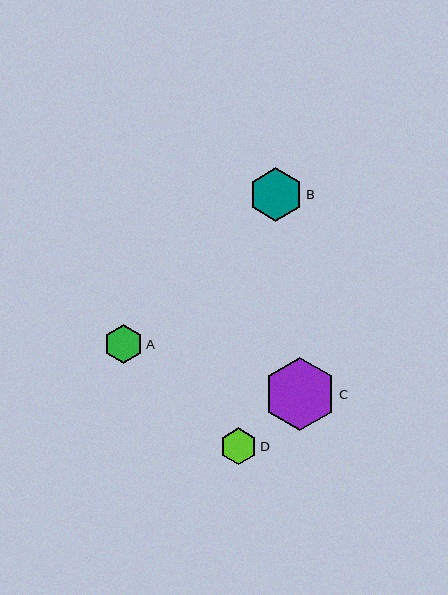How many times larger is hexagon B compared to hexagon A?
Hexagon B is approximately 1.4 times the size of hexagon A.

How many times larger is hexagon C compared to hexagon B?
Hexagon C is approximately 1.4 times the size of hexagon B.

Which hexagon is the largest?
Hexagon C is the largest with a size of approximately 73 pixels.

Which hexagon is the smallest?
Hexagon D is the smallest with a size of approximately 37 pixels.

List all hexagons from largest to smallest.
From largest to smallest: C, B, A, D.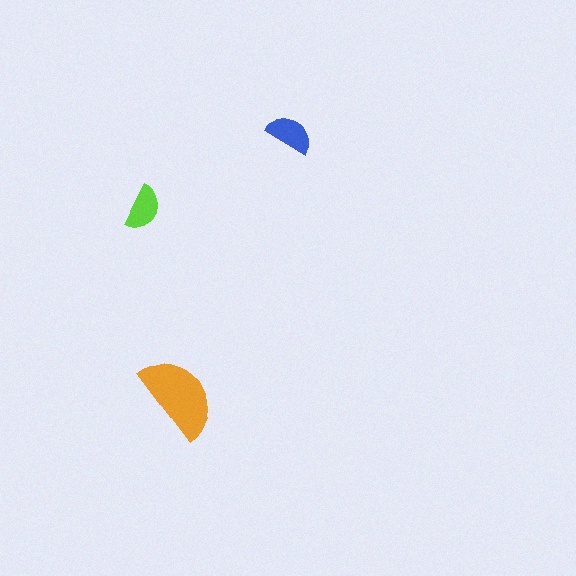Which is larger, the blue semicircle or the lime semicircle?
The blue one.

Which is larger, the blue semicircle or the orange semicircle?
The orange one.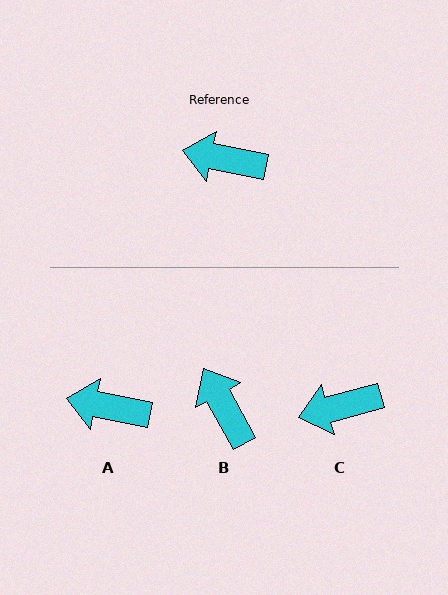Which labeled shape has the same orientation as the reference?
A.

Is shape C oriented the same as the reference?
No, it is off by about 26 degrees.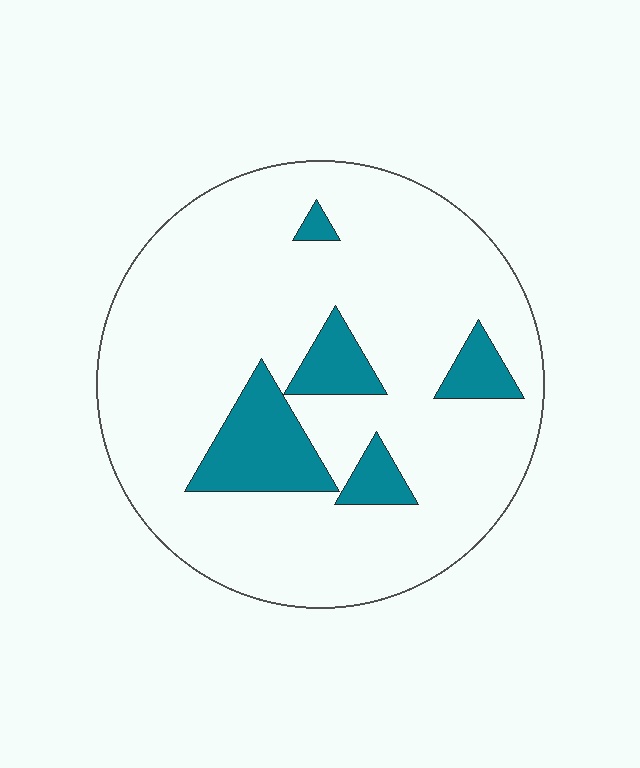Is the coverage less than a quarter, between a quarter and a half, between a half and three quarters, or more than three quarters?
Less than a quarter.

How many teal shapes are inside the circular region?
5.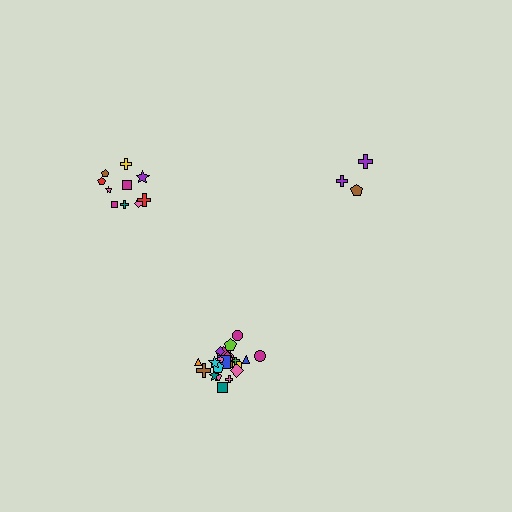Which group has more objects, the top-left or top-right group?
The top-left group.